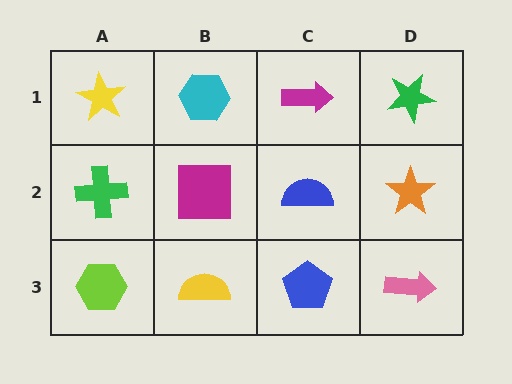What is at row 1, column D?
A green star.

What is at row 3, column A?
A lime hexagon.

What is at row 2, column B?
A magenta square.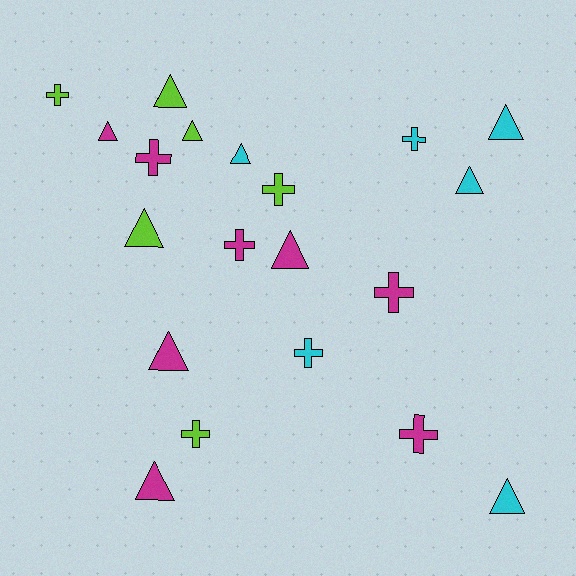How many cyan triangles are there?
There are 4 cyan triangles.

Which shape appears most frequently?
Triangle, with 11 objects.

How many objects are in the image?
There are 20 objects.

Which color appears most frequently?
Magenta, with 8 objects.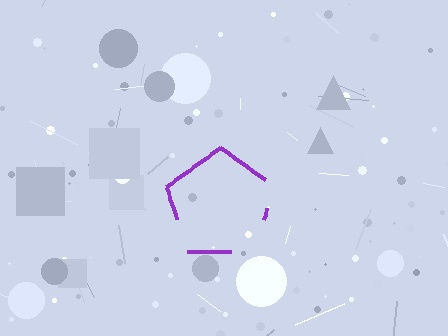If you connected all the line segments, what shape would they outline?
They would outline a pentagon.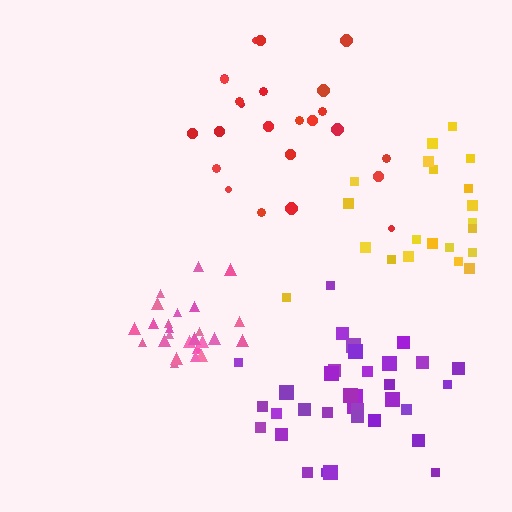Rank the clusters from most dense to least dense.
pink, purple, yellow, red.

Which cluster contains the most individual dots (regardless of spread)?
Purple (34).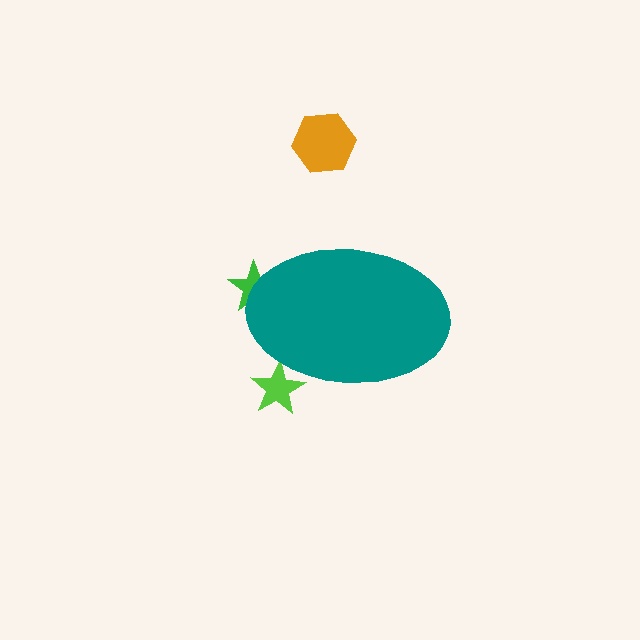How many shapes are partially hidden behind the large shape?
2 shapes are partially hidden.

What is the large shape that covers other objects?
A teal ellipse.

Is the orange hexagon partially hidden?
No, the orange hexagon is fully visible.